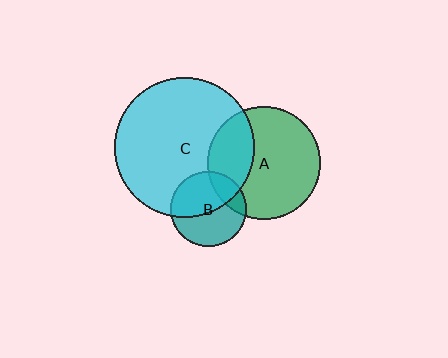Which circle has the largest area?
Circle C (cyan).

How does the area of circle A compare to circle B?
Approximately 2.2 times.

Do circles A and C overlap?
Yes.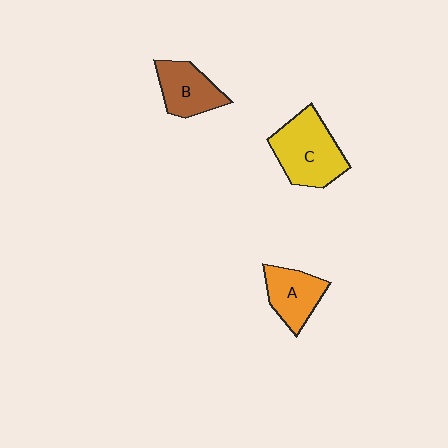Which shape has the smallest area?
Shape B (brown).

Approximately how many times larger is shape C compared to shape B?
Approximately 1.5 times.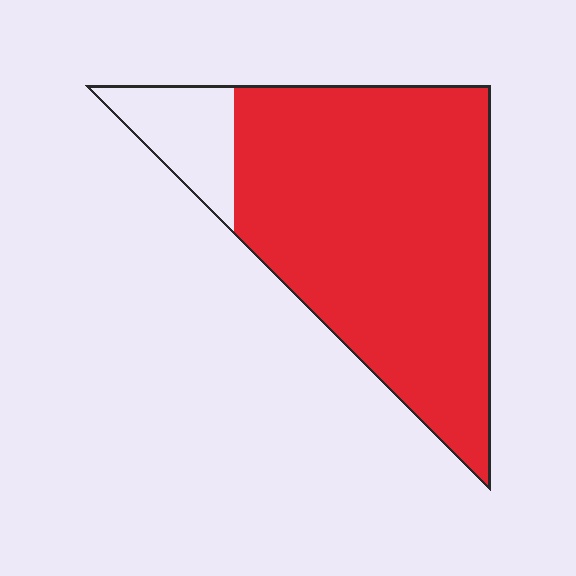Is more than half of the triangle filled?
Yes.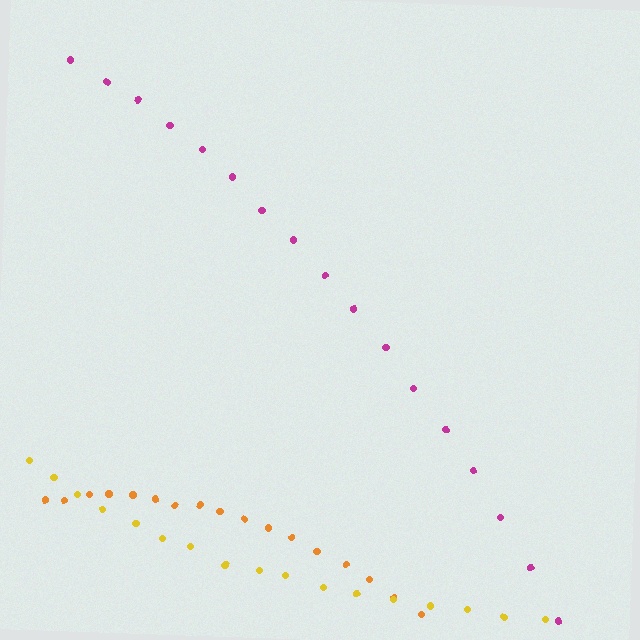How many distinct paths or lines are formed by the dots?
There are 3 distinct paths.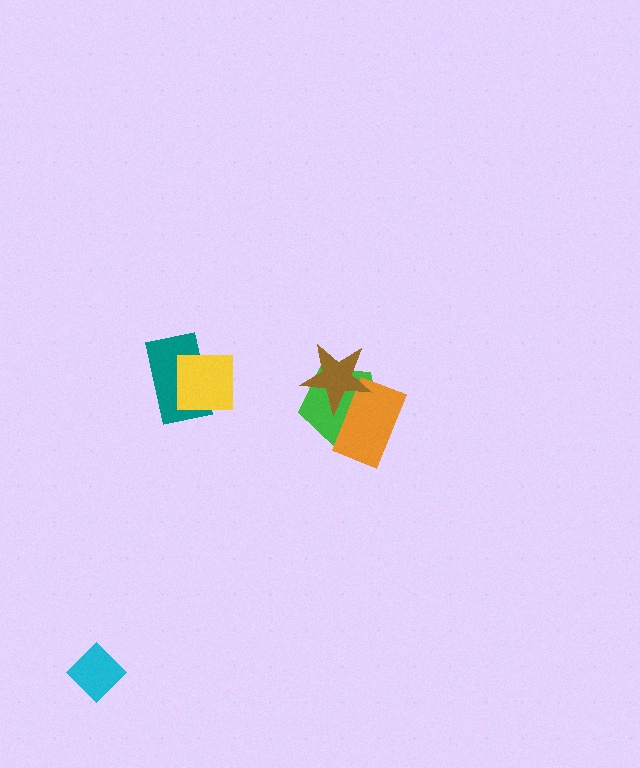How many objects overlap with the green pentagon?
2 objects overlap with the green pentagon.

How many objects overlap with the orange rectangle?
2 objects overlap with the orange rectangle.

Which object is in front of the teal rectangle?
The yellow square is in front of the teal rectangle.